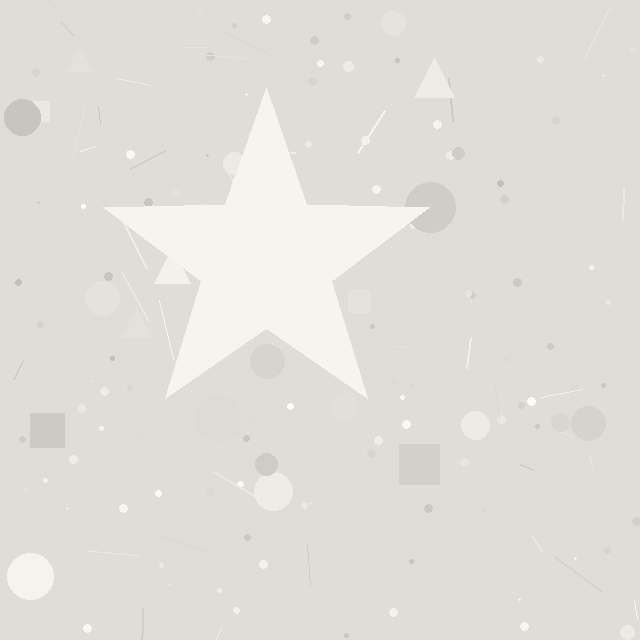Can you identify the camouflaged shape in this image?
The camouflaged shape is a star.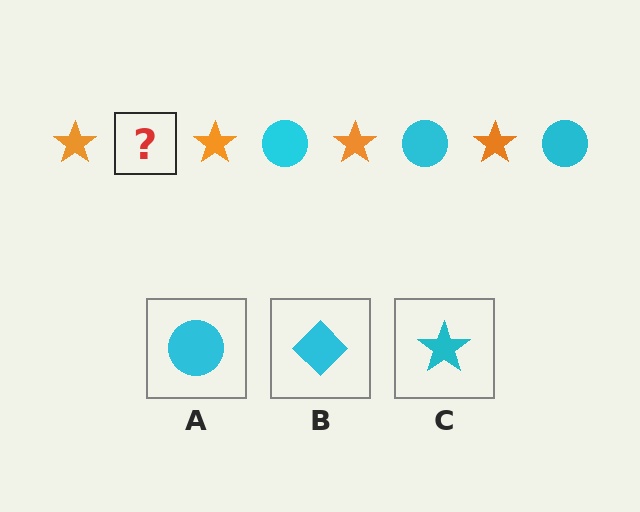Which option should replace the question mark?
Option A.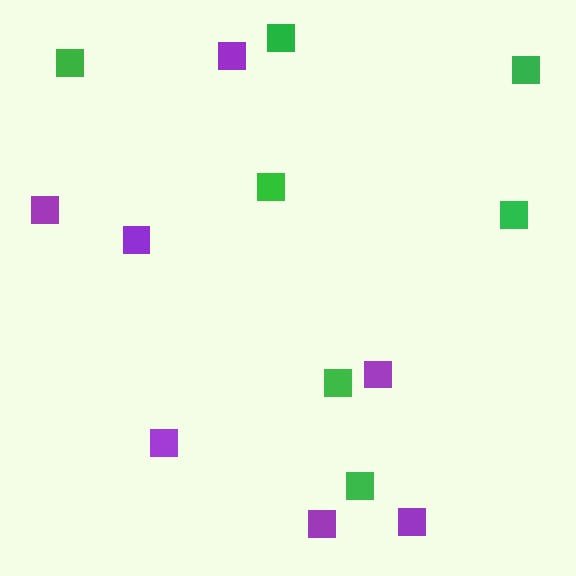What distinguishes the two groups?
There are 2 groups: one group of green squares (7) and one group of purple squares (7).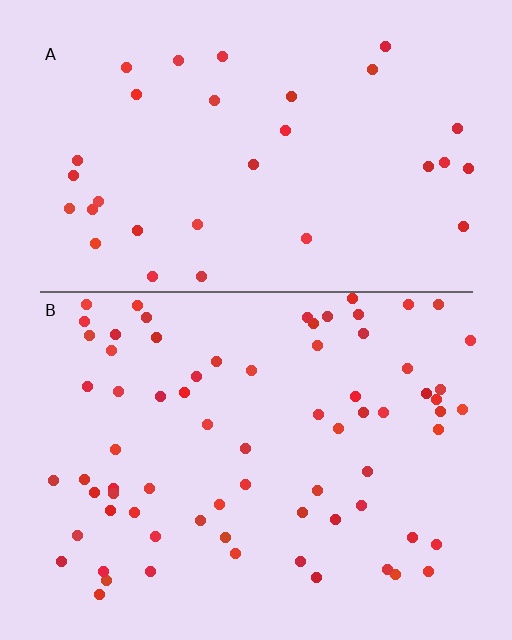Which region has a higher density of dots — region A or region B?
B (the bottom).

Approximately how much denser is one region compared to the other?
Approximately 2.2× — region B over region A.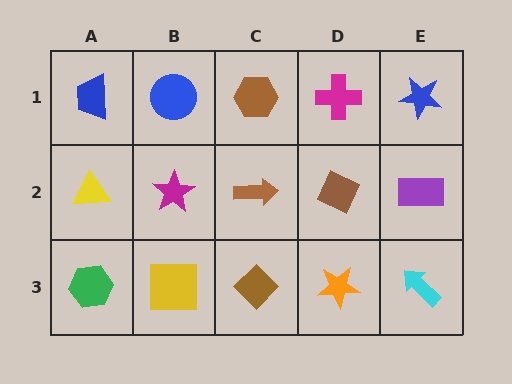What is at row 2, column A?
A yellow triangle.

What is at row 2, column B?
A magenta star.